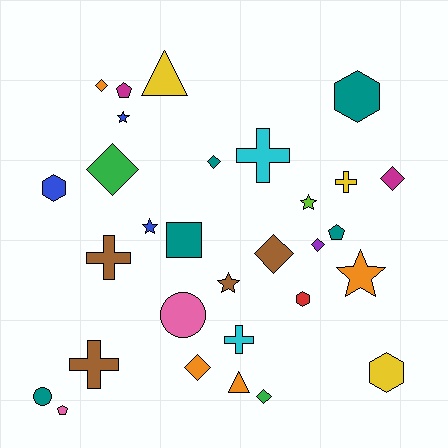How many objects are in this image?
There are 30 objects.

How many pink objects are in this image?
There are 2 pink objects.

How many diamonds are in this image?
There are 8 diamonds.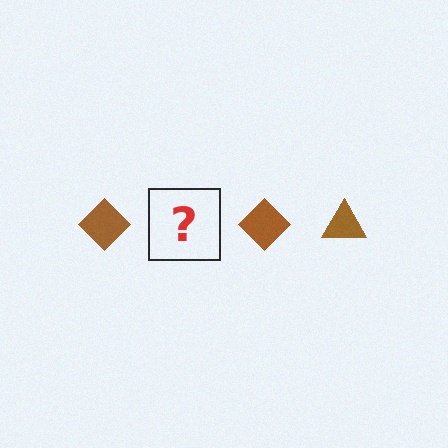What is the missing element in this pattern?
The missing element is a brown triangle.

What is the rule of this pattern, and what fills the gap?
The rule is that the pattern cycles through diamond, triangle shapes in brown. The gap should be filled with a brown triangle.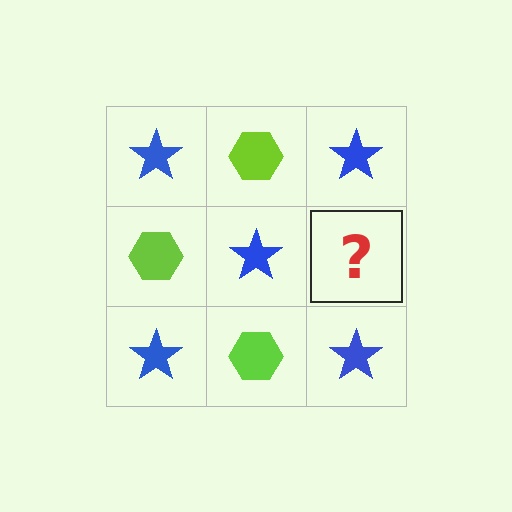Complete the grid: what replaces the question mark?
The question mark should be replaced with a lime hexagon.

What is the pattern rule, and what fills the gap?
The rule is that it alternates blue star and lime hexagon in a checkerboard pattern. The gap should be filled with a lime hexagon.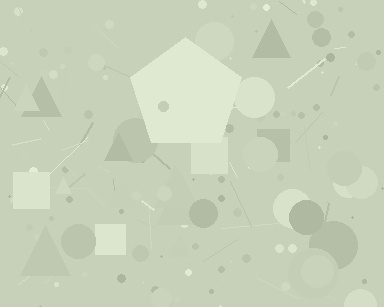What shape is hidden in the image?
A pentagon is hidden in the image.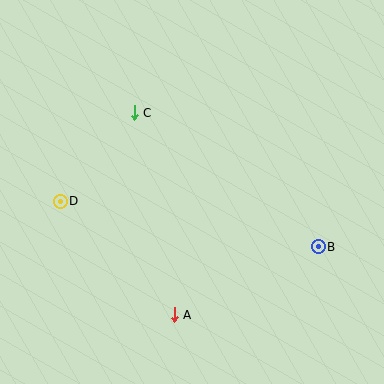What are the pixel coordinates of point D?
Point D is at (60, 201).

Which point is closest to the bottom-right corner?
Point B is closest to the bottom-right corner.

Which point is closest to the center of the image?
Point C at (134, 113) is closest to the center.